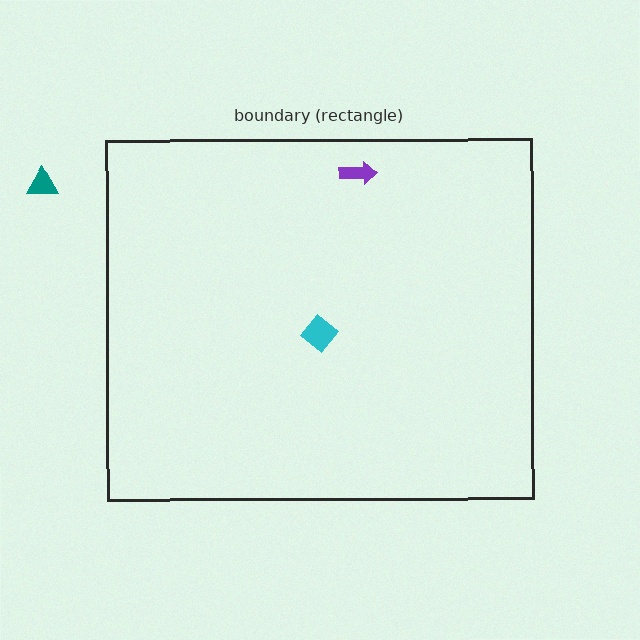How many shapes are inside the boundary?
2 inside, 1 outside.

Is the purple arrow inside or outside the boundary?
Inside.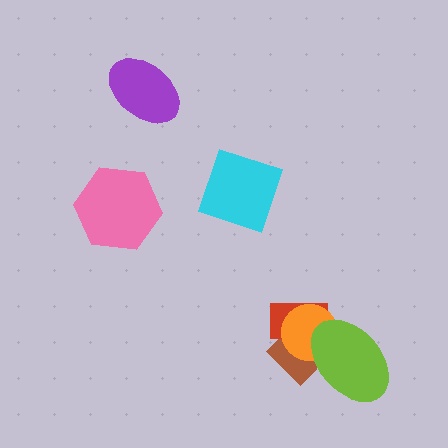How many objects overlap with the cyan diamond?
0 objects overlap with the cyan diamond.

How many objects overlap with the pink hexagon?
0 objects overlap with the pink hexagon.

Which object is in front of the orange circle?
The lime ellipse is in front of the orange circle.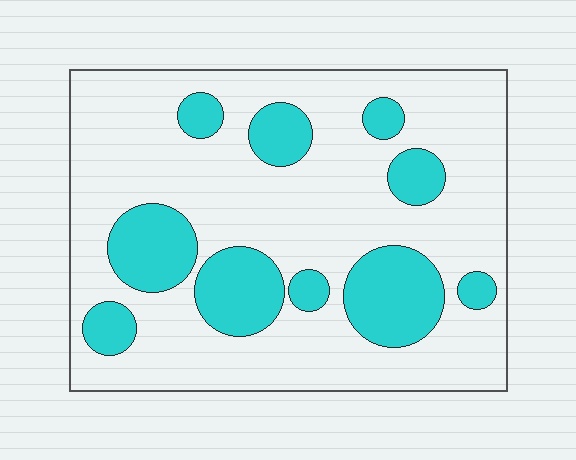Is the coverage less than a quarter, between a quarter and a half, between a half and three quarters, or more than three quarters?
Less than a quarter.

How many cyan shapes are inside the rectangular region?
10.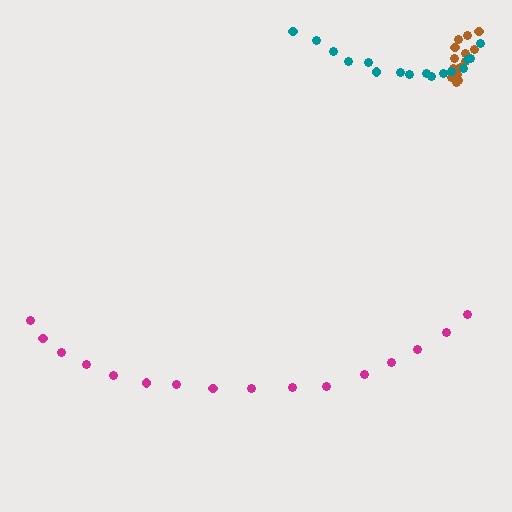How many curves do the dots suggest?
There are 3 distinct paths.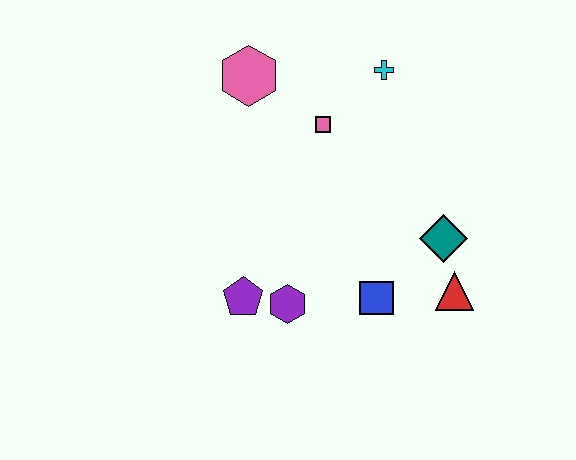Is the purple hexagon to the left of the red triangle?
Yes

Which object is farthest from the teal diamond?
The pink hexagon is farthest from the teal diamond.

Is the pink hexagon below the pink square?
No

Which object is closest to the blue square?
The red triangle is closest to the blue square.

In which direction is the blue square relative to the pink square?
The blue square is below the pink square.